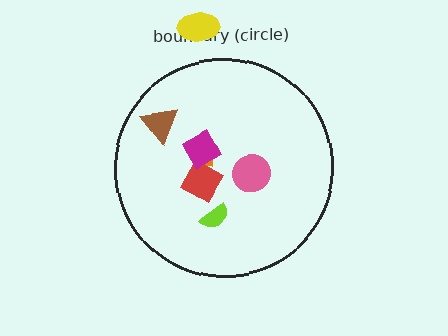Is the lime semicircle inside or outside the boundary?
Inside.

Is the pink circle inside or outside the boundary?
Inside.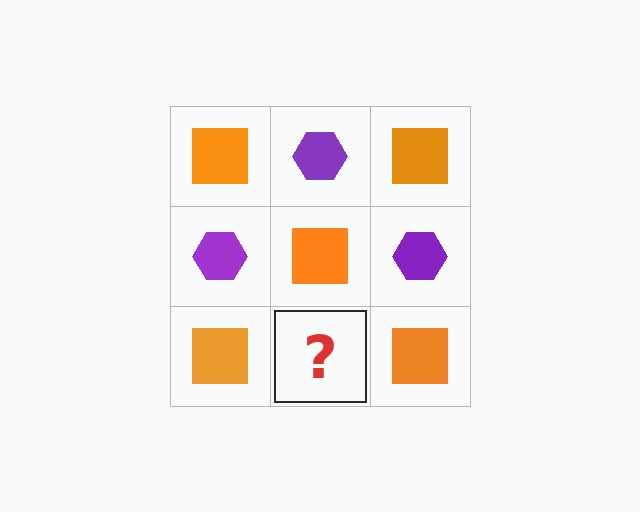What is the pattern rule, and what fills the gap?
The rule is that it alternates orange square and purple hexagon in a checkerboard pattern. The gap should be filled with a purple hexagon.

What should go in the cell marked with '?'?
The missing cell should contain a purple hexagon.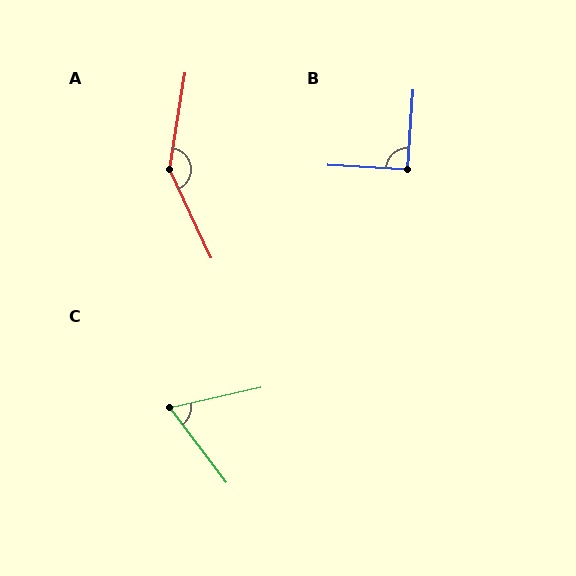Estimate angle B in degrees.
Approximately 91 degrees.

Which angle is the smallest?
C, at approximately 66 degrees.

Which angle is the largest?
A, at approximately 146 degrees.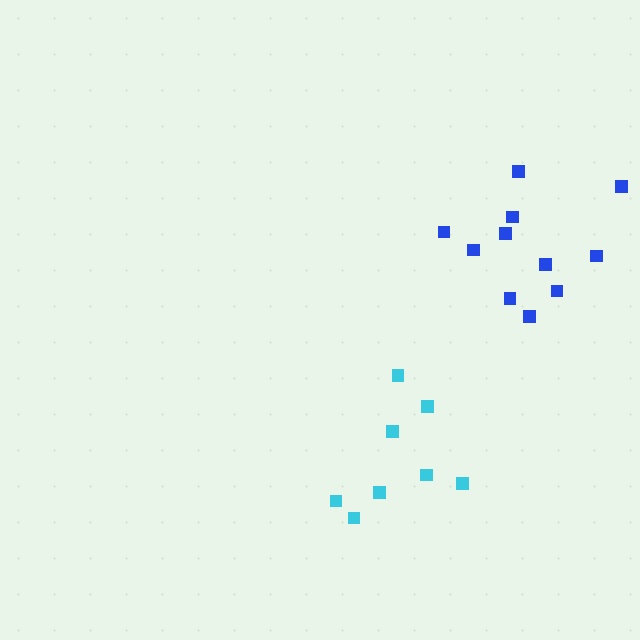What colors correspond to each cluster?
The clusters are colored: blue, cyan.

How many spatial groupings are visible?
There are 2 spatial groupings.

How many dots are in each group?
Group 1: 11 dots, Group 2: 8 dots (19 total).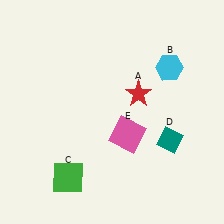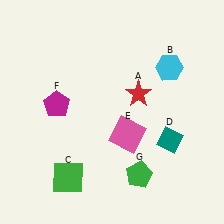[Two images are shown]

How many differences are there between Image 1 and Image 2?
There are 2 differences between the two images.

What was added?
A magenta pentagon (F), a green pentagon (G) were added in Image 2.